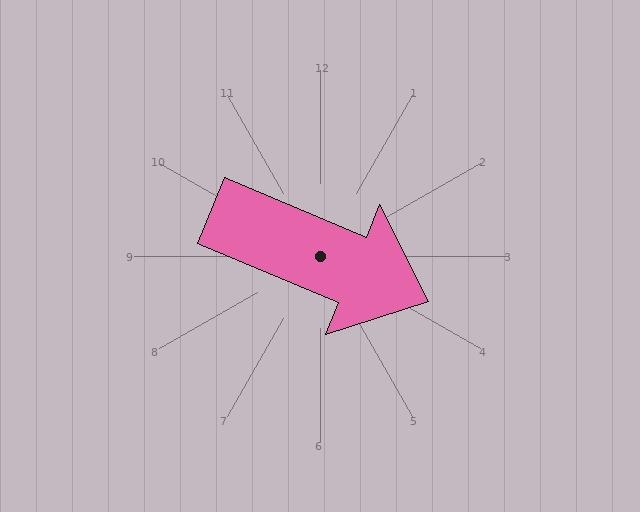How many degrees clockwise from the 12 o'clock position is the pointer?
Approximately 113 degrees.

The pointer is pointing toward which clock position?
Roughly 4 o'clock.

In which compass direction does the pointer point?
Southeast.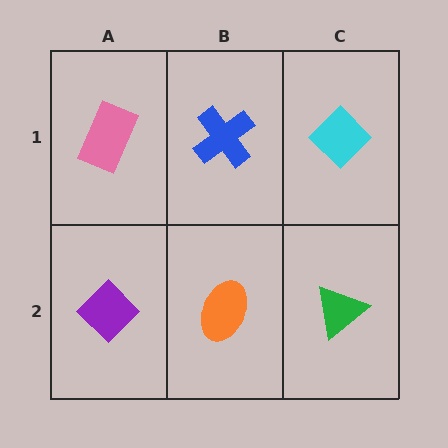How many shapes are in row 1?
3 shapes.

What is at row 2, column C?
A green triangle.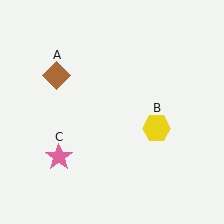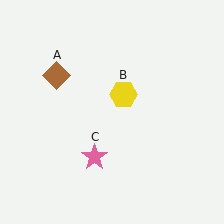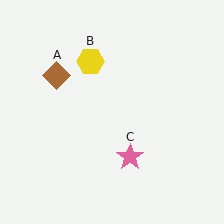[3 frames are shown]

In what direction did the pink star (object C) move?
The pink star (object C) moved right.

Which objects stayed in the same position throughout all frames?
Brown diamond (object A) remained stationary.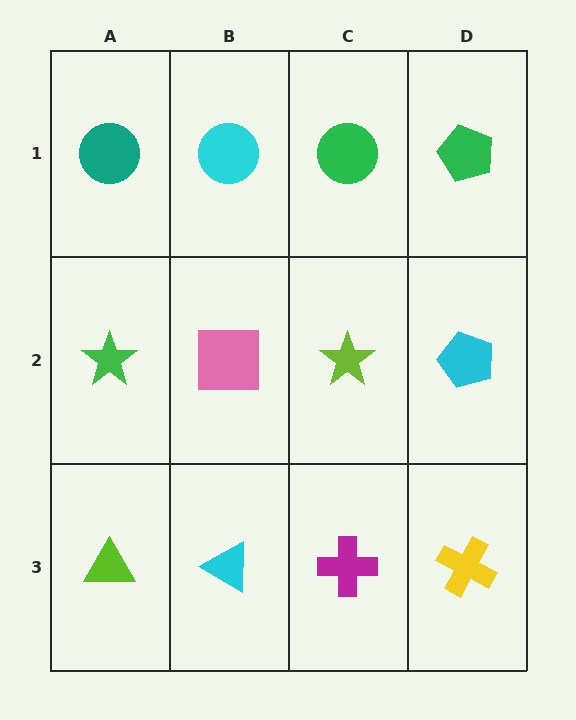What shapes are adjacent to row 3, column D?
A cyan pentagon (row 2, column D), a magenta cross (row 3, column C).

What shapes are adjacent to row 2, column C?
A green circle (row 1, column C), a magenta cross (row 3, column C), a pink square (row 2, column B), a cyan pentagon (row 2, column D).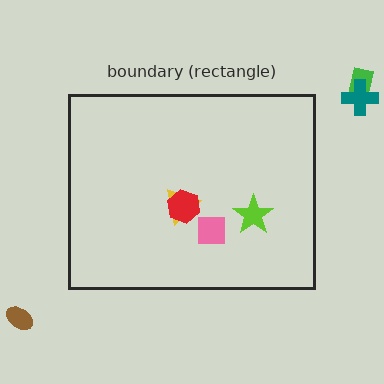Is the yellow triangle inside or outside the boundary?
Inside.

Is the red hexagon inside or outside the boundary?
Inside.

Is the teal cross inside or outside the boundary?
Outside.